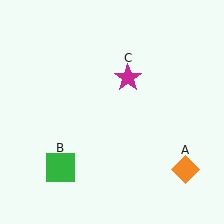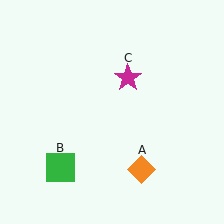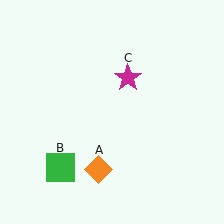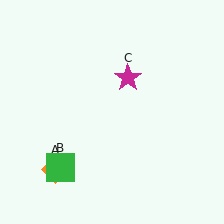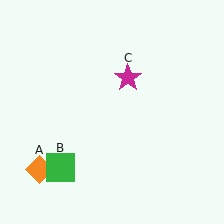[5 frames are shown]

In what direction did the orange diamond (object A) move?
The orange diamond (object A) moved left.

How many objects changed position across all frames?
1 object changed position: orange diamond (object A).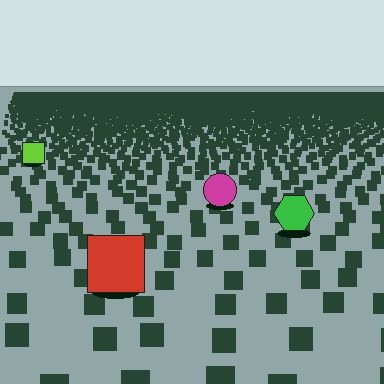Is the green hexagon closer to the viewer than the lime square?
Yes. The green hexagon is closer — you can tell from the texture gradient: the ground texture is coarser near it.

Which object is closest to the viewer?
The red square is closest. The texture marks near it are larger and more spread out.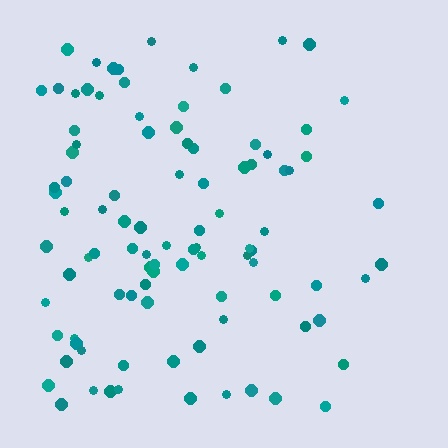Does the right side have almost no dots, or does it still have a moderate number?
Still a moderate number, just noticeably fewer than the left.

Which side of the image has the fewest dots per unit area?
The right.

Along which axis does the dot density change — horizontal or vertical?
Horizontal.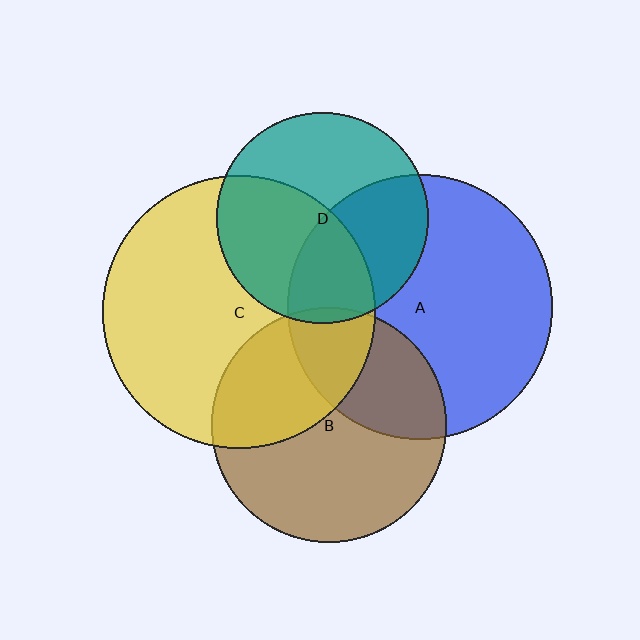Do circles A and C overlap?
Yes.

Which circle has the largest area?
Circle C (yellow).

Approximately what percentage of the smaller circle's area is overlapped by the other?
Approximately 20%.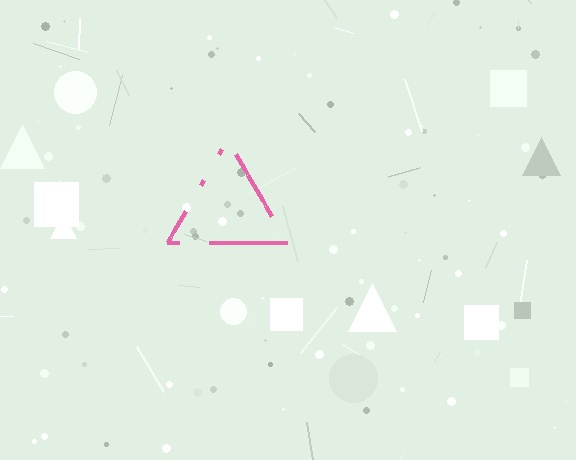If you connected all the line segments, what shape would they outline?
They would outline a triangle.